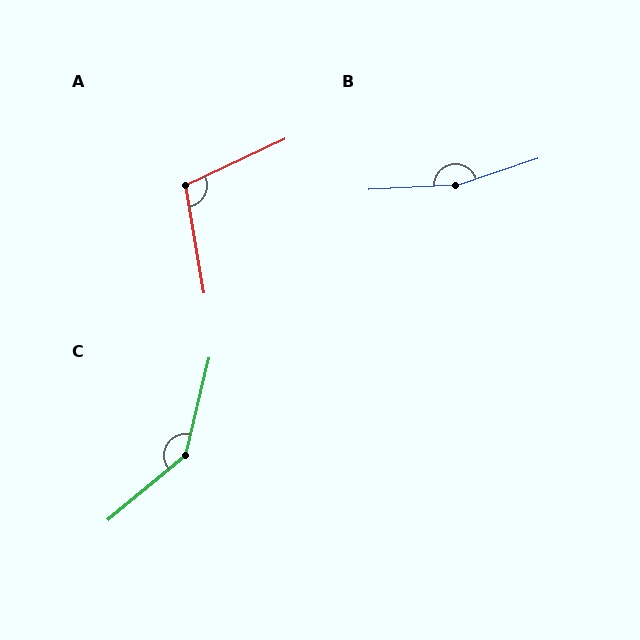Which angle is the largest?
B, at approximately 164 degrees.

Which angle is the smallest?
A, at approximately 105 degrees.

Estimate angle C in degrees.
Approximately 144 degrees.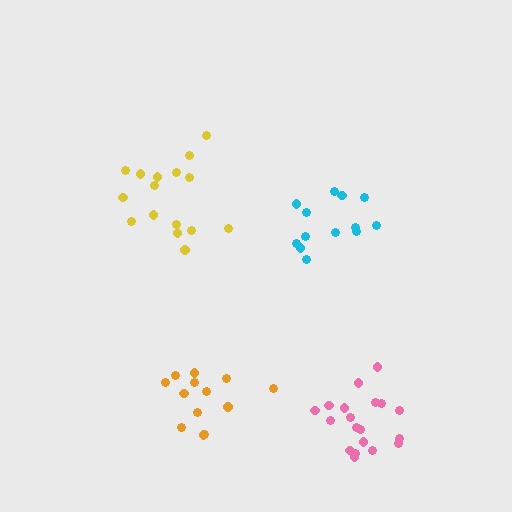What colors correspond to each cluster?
The clusters are colored: yellow, pink, orange, cyan.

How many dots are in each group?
Group 1: 16 dots, Group 2: 19 dots, Group 3: 13 dots, Group 4: 13 dots (61 total).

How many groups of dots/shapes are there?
There are 4 groups.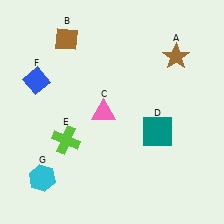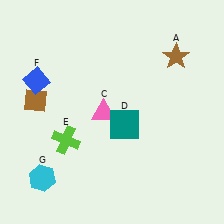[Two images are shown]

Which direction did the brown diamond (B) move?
The brown diamond (B) moved down.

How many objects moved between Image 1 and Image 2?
2 objects moved between the two images.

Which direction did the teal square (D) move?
The teal square (D) moved left.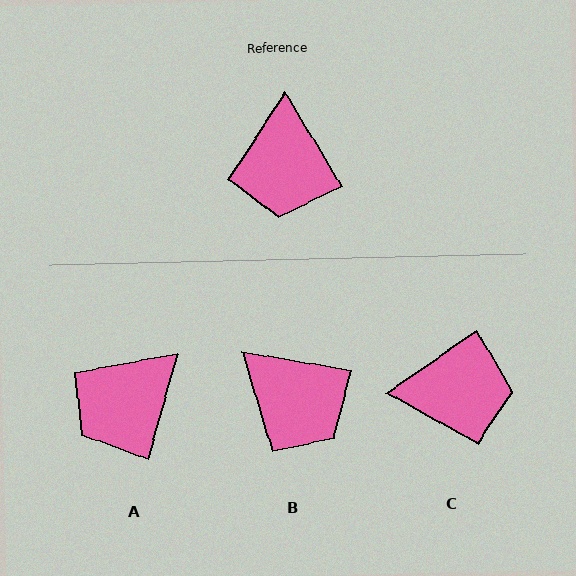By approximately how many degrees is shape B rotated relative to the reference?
Approximately 49 degrees counter-clockwise.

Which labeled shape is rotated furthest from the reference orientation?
C, about 94 degrees away.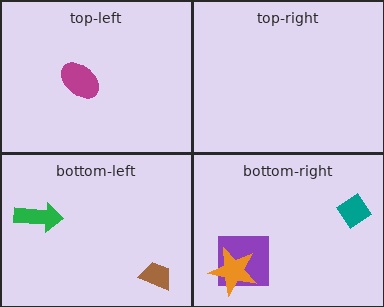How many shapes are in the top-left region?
1.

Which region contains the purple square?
The bottom-right region.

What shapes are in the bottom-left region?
The green arrow, the brown trapezoid.